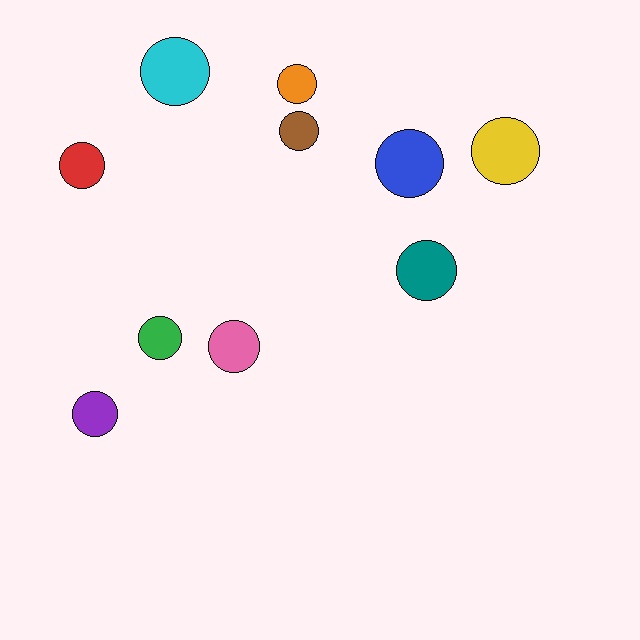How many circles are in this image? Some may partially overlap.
There are 10 circles.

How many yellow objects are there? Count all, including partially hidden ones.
There is 1 yellow object.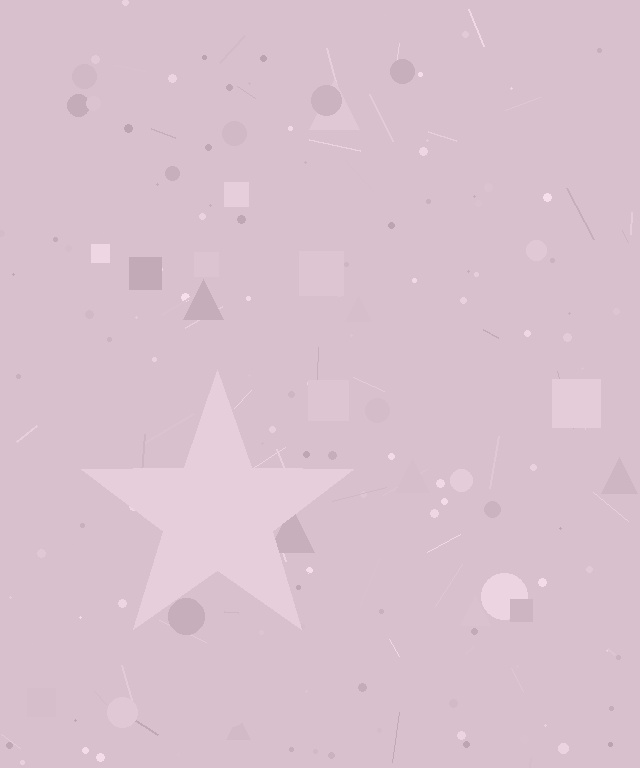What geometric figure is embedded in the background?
A star is embedded in the background.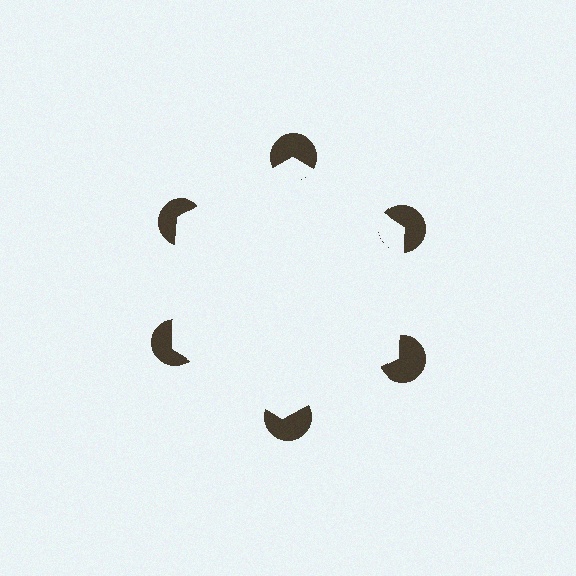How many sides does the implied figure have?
6 sides.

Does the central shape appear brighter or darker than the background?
It typically appears slightly brighter than the background, even though no actual brightness change is drawn.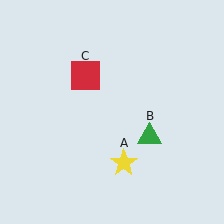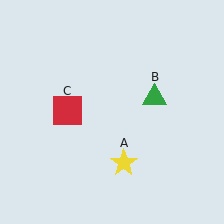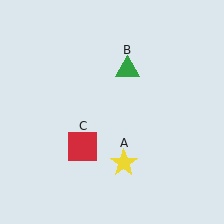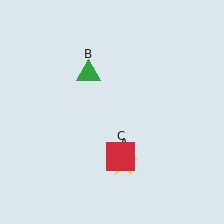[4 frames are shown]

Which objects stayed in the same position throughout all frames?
Yellow star (object A) remained stationary.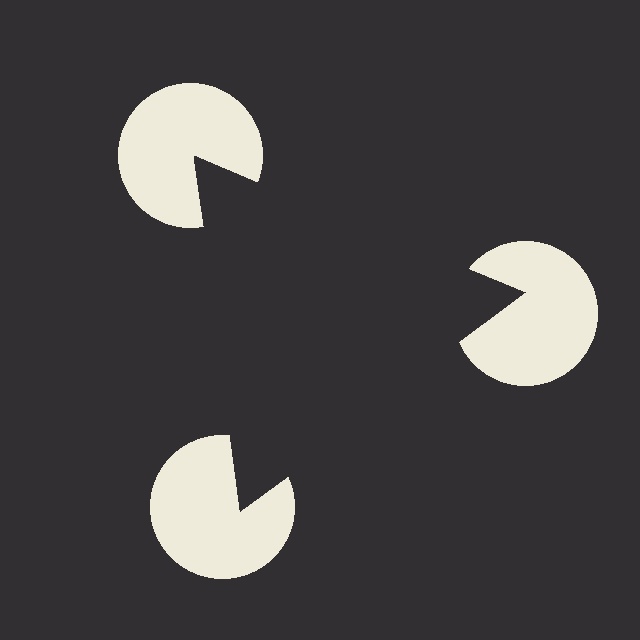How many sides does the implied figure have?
3 sides.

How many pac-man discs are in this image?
There are 3 — one at each vertex of the illusory triangle.